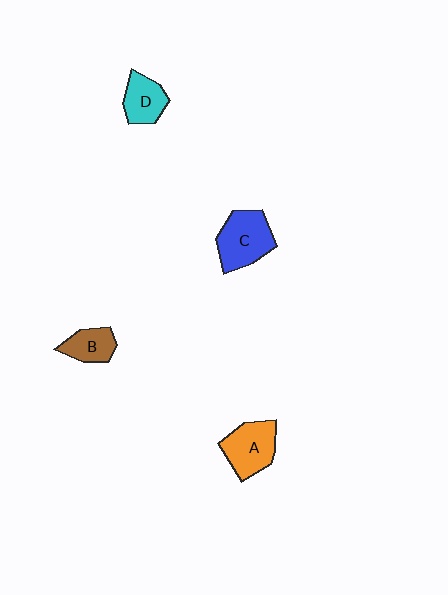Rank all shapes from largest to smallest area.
From largest to smallest: C (blue), A (orange), D (cyan), B (brown).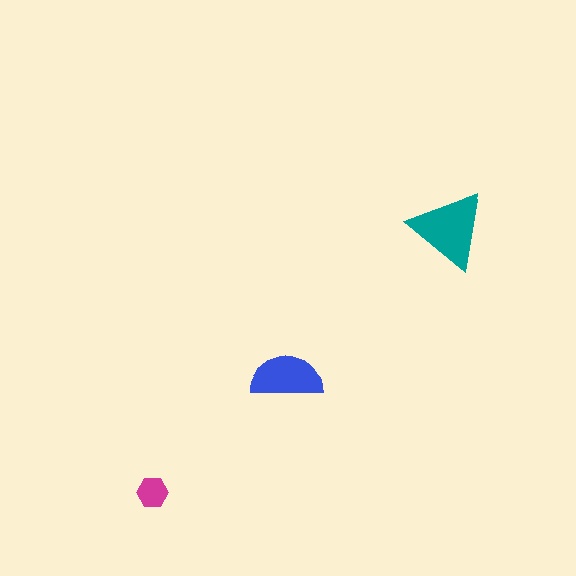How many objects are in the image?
There are 3 objects in the image.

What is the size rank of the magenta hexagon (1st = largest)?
3rd.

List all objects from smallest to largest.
The magenta hexagon, the blue semicircle, the teal triangle.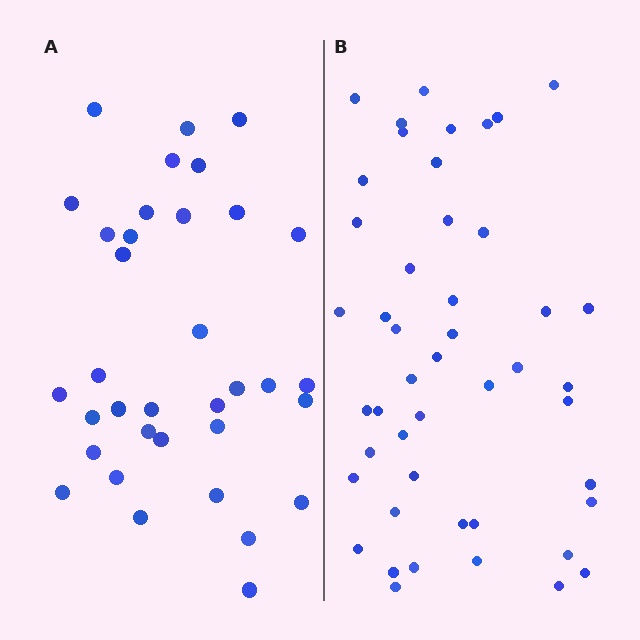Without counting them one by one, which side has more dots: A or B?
Region B (the right region) has more dots.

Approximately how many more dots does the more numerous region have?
Region B has roughly 12 or so more dots than region A.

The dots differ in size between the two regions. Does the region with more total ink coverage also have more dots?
No. Region A has more total ink coverage because its dots are larger, but region B actually contains more individual dots. Total area can be misleading — the number of items is what matters here.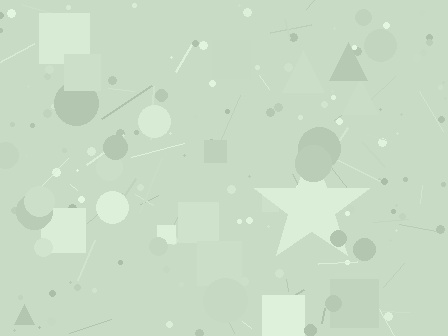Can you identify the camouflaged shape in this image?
The camouflaged shape is a star.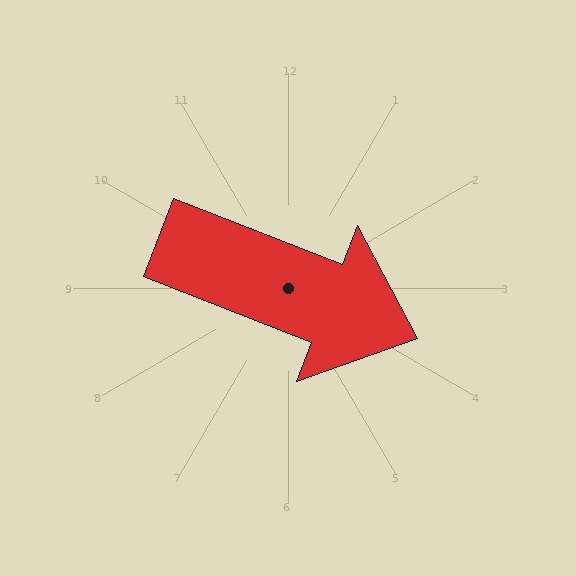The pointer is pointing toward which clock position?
Roughly 4 o'clock.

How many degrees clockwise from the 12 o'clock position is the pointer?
Approximately 111 degrees.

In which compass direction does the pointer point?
East.